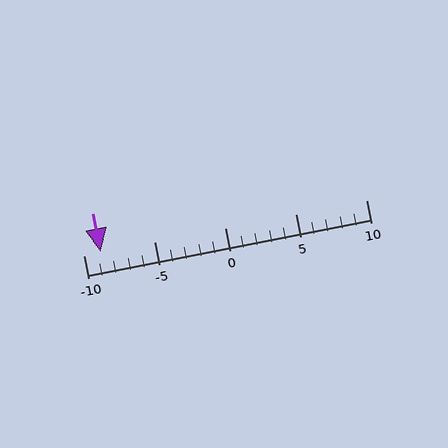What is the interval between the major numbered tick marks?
The major tick marks are spaced 5 units apart.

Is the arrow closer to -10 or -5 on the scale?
The arrow is closer to -10.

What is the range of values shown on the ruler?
The ruler shows values from -10 to 10.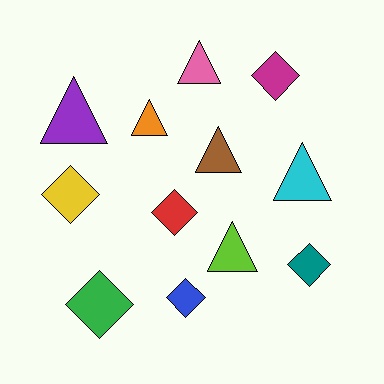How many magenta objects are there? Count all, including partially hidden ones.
There is 1 magenta object.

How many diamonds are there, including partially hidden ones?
There are 6 diamonds.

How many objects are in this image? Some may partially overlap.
There are 12 objects.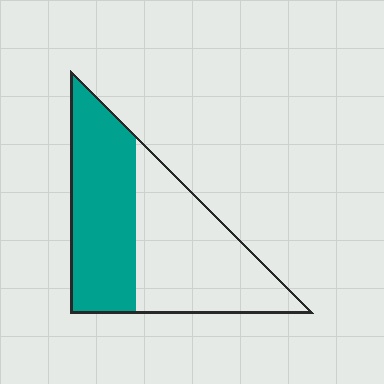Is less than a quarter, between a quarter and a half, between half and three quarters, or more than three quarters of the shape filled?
Between a quarter and a half.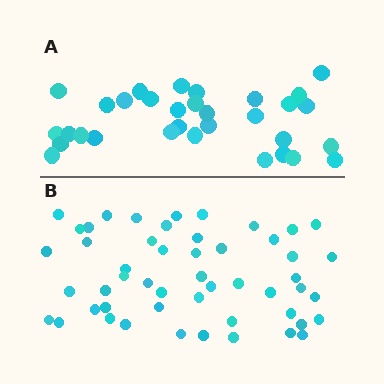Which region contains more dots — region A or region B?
Region B (the bottom region) has more dots.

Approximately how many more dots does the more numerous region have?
Region B has approximately 20 more dots than region A.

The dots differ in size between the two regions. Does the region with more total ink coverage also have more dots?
No. Region A has more total ink coverage because its dots are larger, but region B actually contains more individual dots. Total area can be misleading — the number of items is what matters here.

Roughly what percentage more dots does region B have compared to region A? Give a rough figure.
About 60% more.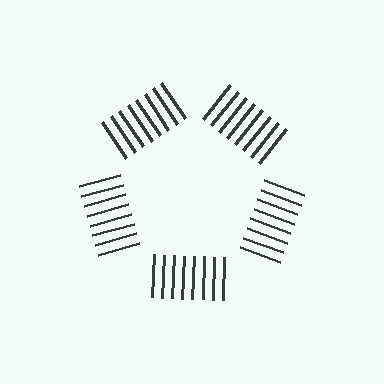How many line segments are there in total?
40 — 8 along each of the 5 edges.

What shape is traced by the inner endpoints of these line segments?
An illusory pentagon — the line segments terminate on its edges but no continuous stroke is drawn.